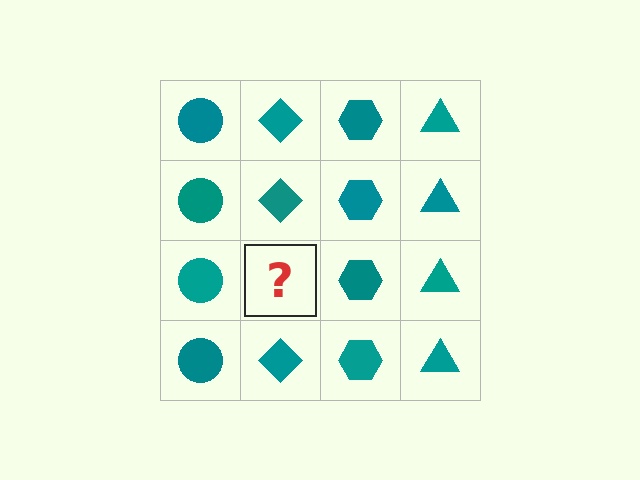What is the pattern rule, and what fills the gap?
The rule is that each column has a consistent shape. The gap should be filled with a teal diamond.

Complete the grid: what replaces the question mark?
The question mark should be replaced with a teal diamond.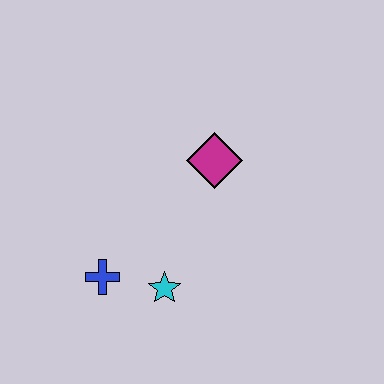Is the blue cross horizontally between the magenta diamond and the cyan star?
No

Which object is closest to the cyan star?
The blue cross is closest to the cyan star.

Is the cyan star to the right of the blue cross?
Yes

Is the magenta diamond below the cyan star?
No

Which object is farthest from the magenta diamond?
The blue cross is farthest from the magenta diamond.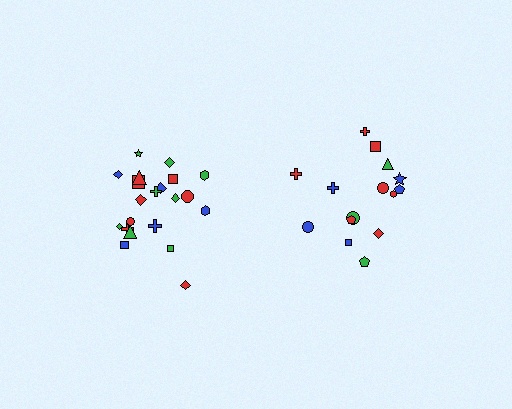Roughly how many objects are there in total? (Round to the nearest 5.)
Roughly 35 objects in total.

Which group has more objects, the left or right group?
The left group.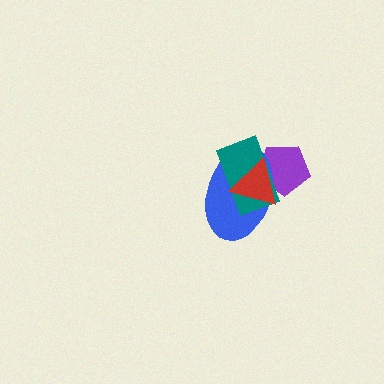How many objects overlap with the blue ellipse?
3 objects overlap with the blue ellipse.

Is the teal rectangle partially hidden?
Yes, it is partially covered by another shape.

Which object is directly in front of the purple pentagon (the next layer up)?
The blue ellipse is directly in front of the purple pentagon.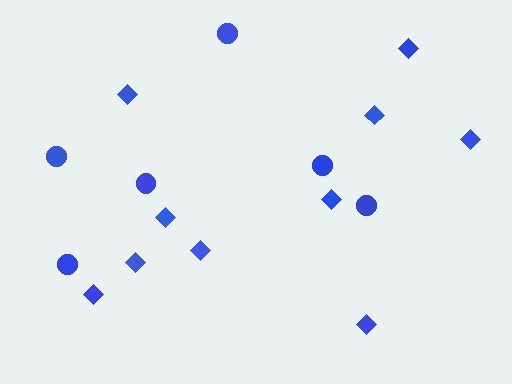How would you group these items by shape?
There are 2 groups: one group of circles (6) and one group of diamonds (10).